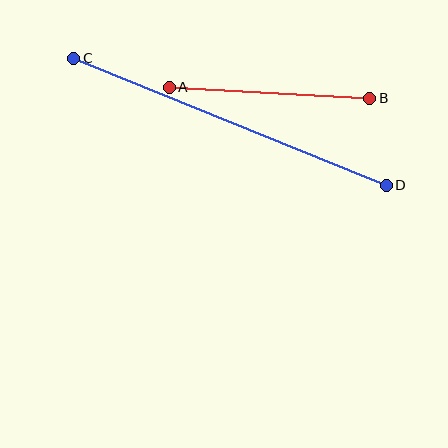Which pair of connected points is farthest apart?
Points C and D are farthest apart.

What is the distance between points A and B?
The distance is approximately 201 pixels.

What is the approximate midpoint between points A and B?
The midpoint is at approximately (269, 93) pixels.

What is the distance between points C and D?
The distance is approximately 338 pixels.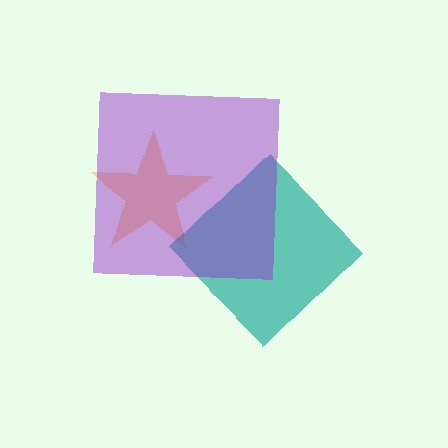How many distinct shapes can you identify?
There are 3 distinct shapes: an orange star, a teal diamond, a purple square.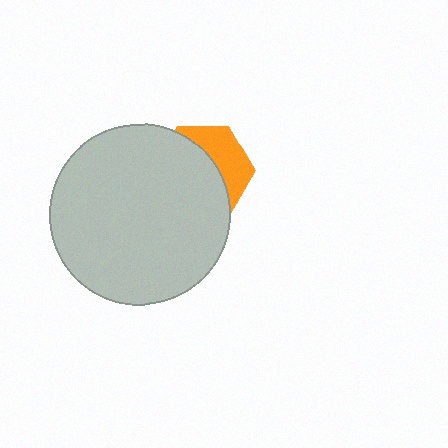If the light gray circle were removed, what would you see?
You would see the complete orange hexagon.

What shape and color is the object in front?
The object in front is a light gray circle.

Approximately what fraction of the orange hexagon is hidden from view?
Roughly 62% of the orange hexagon is hidden behind the light gray circle.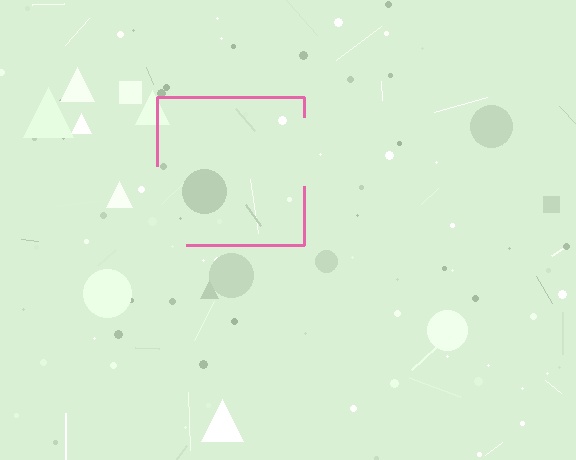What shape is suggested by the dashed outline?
The dashed outline suggests a square.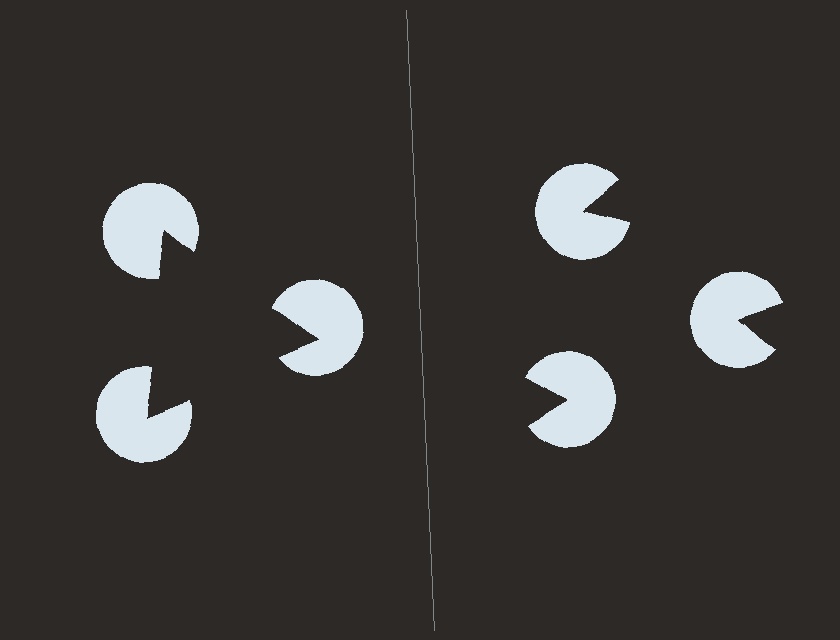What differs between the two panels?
The pac-man discs are positioned identically on both sides; only the wedge orientations differ. On the left they align to a triangle; on the right they are misaligned.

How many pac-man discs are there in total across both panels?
6 — 3 on each side.